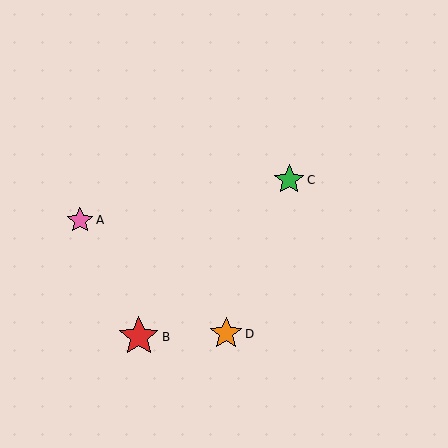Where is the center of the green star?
The center of the green star is at (289, 180).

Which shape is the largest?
The red star (labeled B) is the largest.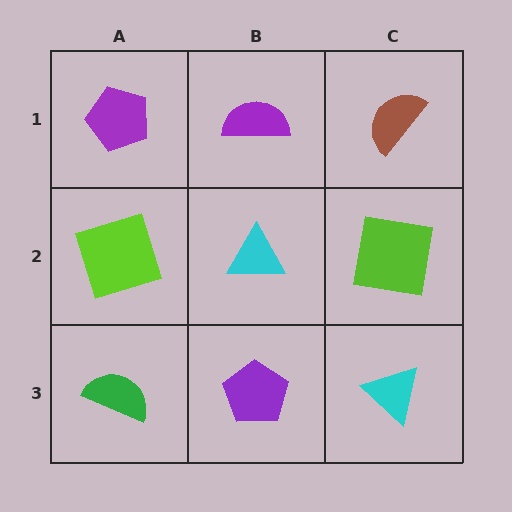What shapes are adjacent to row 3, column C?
A lime square (row 2, column C), a purple pentagon (row 3, column B).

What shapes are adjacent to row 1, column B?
A cyan triangle (row 2, column B), a purple pentagon (row 1, column A), a brown semicircle (row 1, column C).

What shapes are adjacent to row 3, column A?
A lime square (row 2, column A), a purple pentagon (row 3, column B).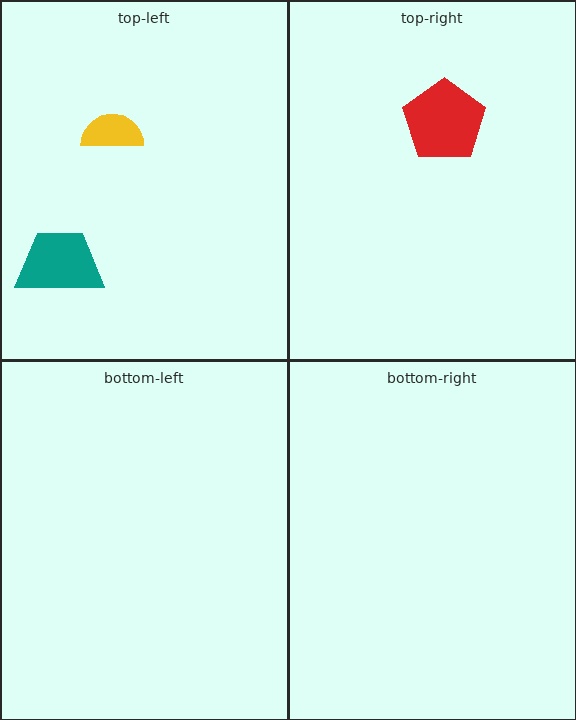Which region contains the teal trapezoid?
The top-left region.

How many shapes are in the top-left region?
2.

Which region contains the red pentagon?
The top-right region.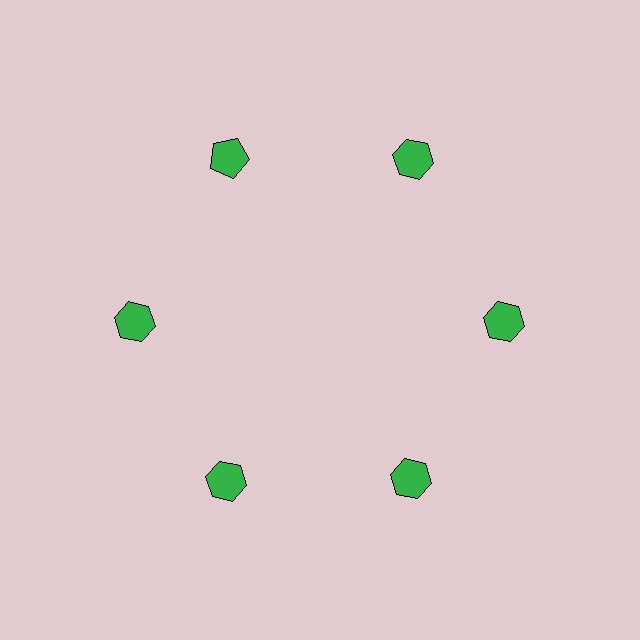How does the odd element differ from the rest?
It has a different shape: pentagon instead of hexagon.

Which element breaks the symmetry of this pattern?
The green pentagon at roughly the 11 o'clock position breaks the symmetry. All other shapes are green hexagons.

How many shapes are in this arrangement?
There are 6 shapes arranged in a ring pattern.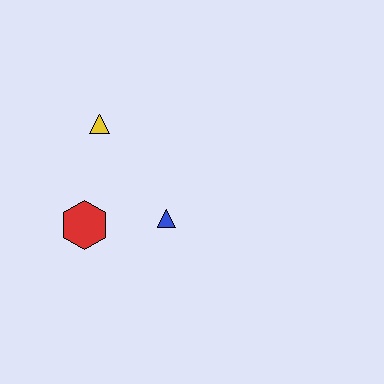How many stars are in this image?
There are no stars.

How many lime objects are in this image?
There are no lime objects.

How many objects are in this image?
There are 3 objects.